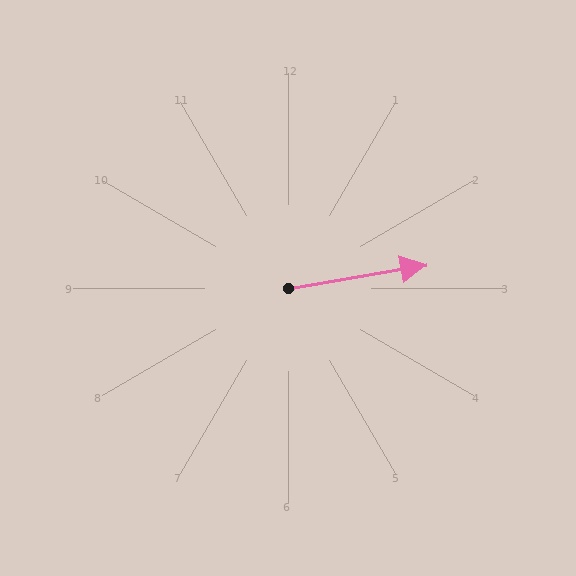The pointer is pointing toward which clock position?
Roughly 3 o'clock.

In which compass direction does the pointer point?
East.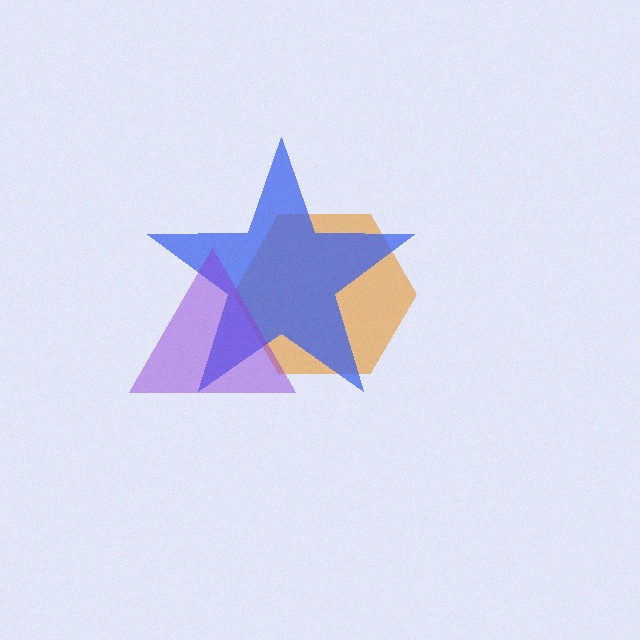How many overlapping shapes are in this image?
There are 3 overlapping shapes in the image.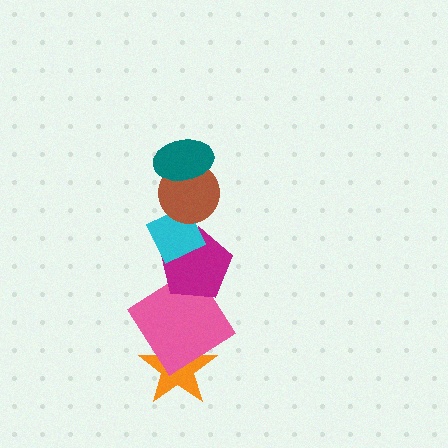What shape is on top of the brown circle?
The teal ellipse is on top of the brown circle.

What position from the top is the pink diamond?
The pink diamond is 5th from the top.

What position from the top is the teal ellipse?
The teal ellipse is 1st from the top.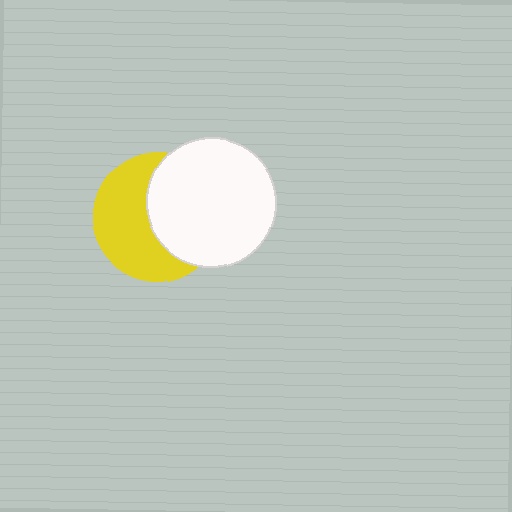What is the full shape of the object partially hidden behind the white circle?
The partially hidden object is a yellow circle.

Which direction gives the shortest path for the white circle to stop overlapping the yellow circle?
Moving right gives the shortest separation.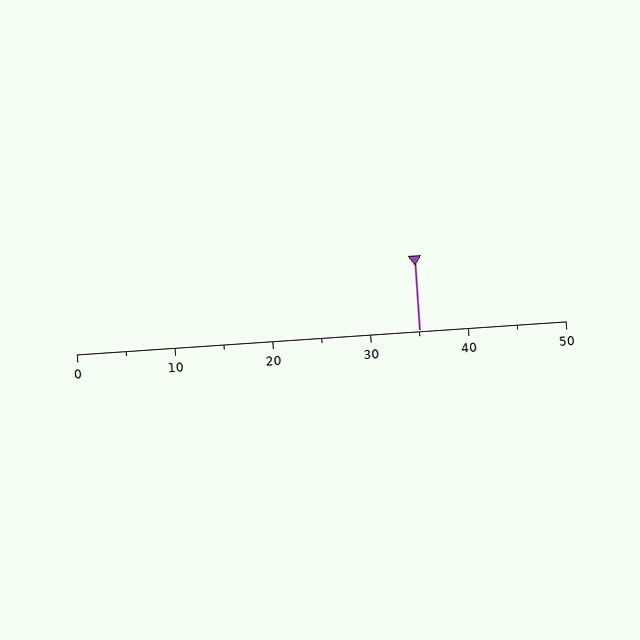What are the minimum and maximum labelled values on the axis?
The axis runs from 0 to 50.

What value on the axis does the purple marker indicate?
The marker indicates approximately 35.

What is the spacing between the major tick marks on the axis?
The major ticks are spaced 10 apart.